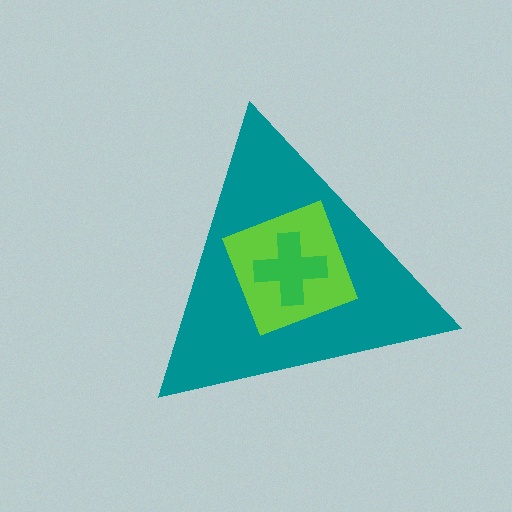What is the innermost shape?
The green cross.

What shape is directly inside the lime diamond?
The green cross.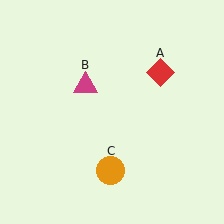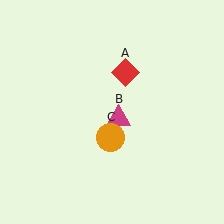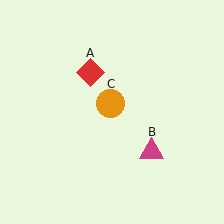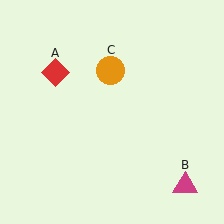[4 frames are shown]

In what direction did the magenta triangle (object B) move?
The magenta triangle (object B) moved down and to the right.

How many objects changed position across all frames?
3 objects changed position: red diamond (object A), magenta triangle (object B), orange circle (object C).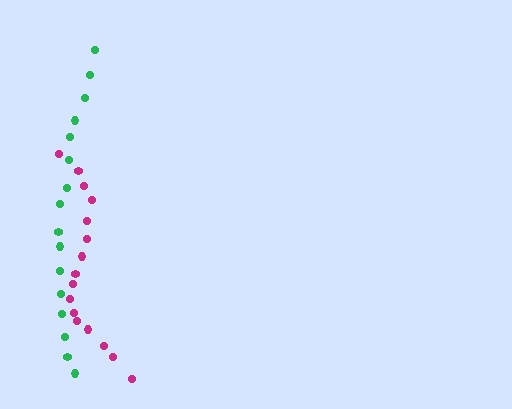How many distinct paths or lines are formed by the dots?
There are 2 distinct paths.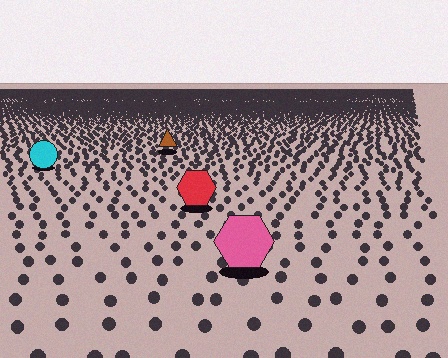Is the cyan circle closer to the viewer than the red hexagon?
No. The red hexagon is closer — you can tell from the texture gradient: the ground texture is coarser near it.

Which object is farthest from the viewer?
The brown triangle is farthest from the viewer. It appears smaller and the ground texture around it is denser.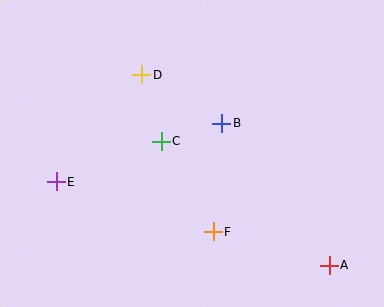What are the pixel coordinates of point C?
Point C is at (161, 141).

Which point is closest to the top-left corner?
Point D is closest to the top-left corner.